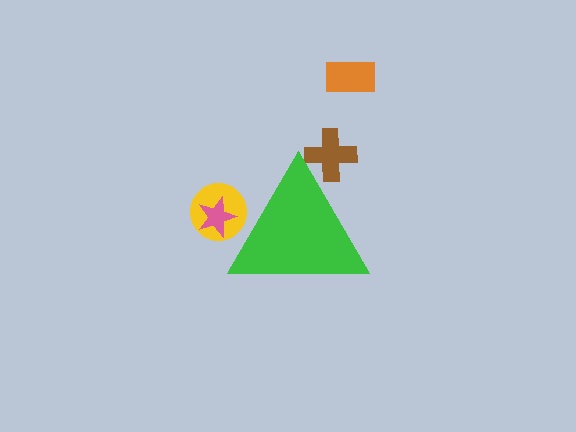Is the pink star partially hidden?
Yes, the pink star is partially hidden behind the green triangle.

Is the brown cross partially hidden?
Yes, the brown cross is partially hidden behind the green triangle.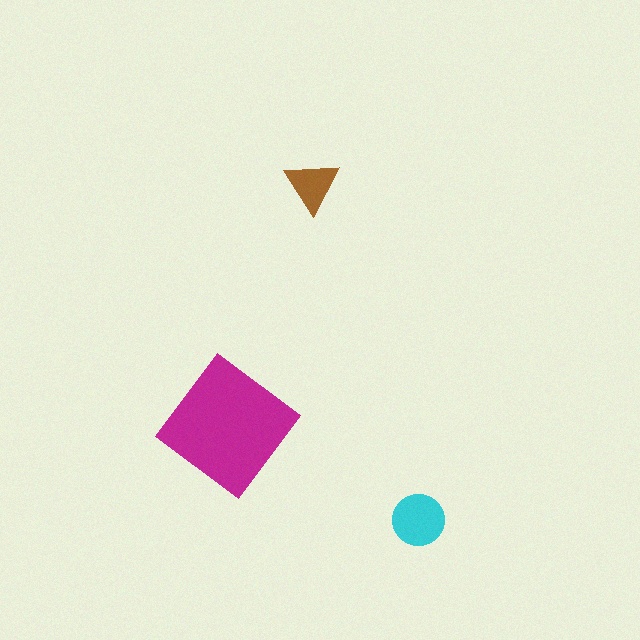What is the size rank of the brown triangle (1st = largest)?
3rd.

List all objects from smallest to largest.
The brown triangle, the cyan circle, the magenta diamond.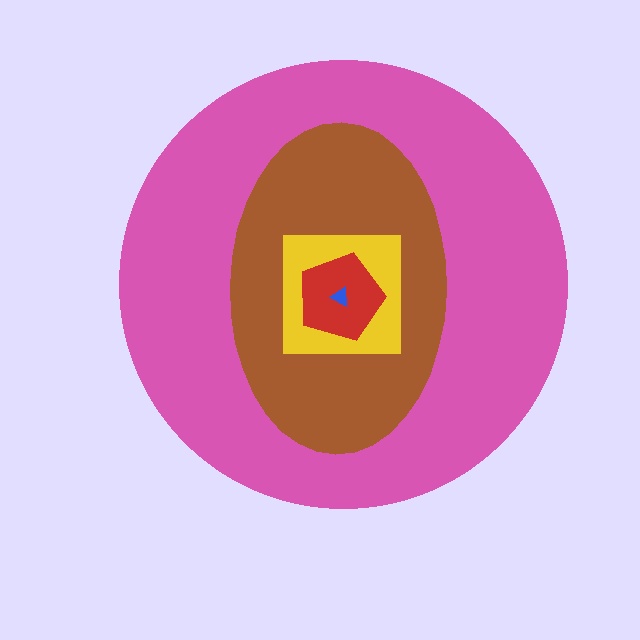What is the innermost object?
The blue triangle.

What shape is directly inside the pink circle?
The brown ellipse.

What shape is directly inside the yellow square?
The red pentagon.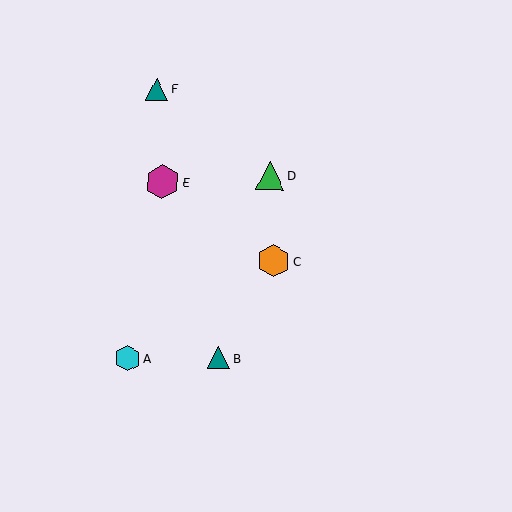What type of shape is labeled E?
Shape E is a magenta hexagon.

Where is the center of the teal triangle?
The center of the teal triangle is at (157, 89).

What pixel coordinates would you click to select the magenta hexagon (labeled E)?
Click at (162, 182) to select the magenta hexagon E.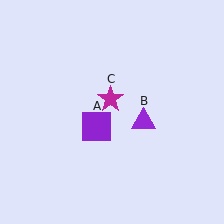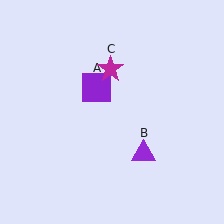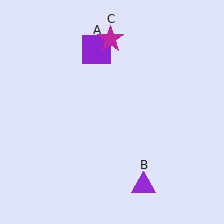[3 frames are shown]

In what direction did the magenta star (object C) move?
The magenta star (object C) moved up.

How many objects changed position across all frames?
3 objects changed position: purple square (object A), purple triangle (object B), magenta star (object C).